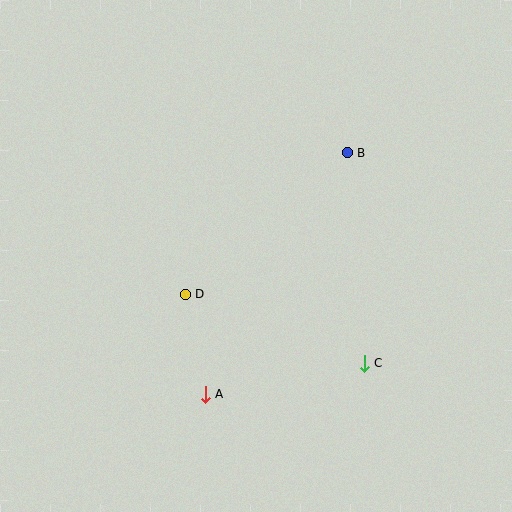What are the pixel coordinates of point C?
Point C is at (364, 363).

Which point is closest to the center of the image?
Point D at (185, 294) is closest to the center.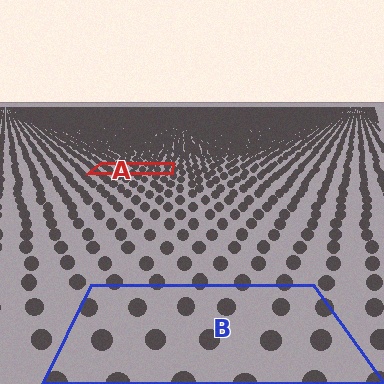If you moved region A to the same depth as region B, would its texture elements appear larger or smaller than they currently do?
They would appear larger. At a closer depth, the same texture elements are projected at a bigger on-screen size.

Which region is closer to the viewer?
Region B is closer. The texture elements there are larger and more spread out.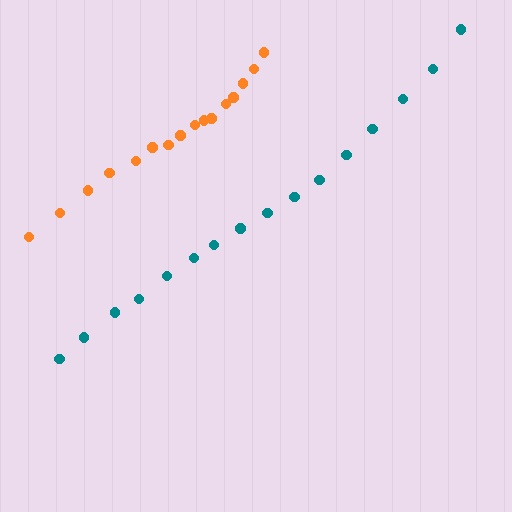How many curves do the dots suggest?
There are 2 distinct paths.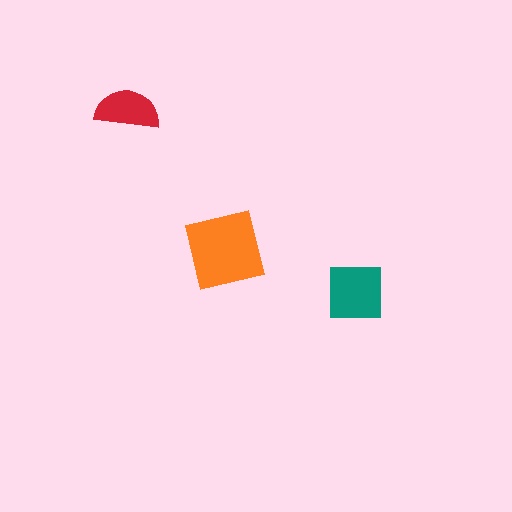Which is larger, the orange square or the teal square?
The orange square.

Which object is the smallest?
The red semicircle.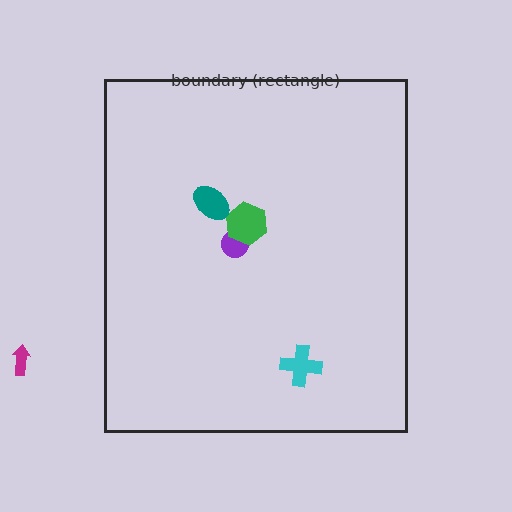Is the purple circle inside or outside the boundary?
Inside.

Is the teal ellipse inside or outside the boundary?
Inside.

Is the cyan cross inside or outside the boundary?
Inside.